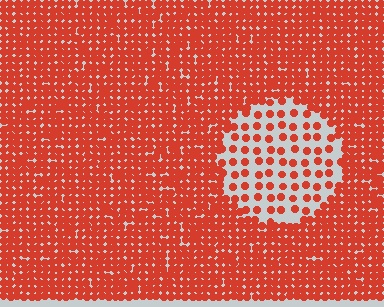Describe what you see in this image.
The image contains small red elements arranged at two different densities. A circle-shaped region is visible where the elements are less densely packed than the surrounding area.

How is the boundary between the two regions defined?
The boundary is defined by a change in element density (approximately 3.0x ratio). All elements are the same color, size, and shape.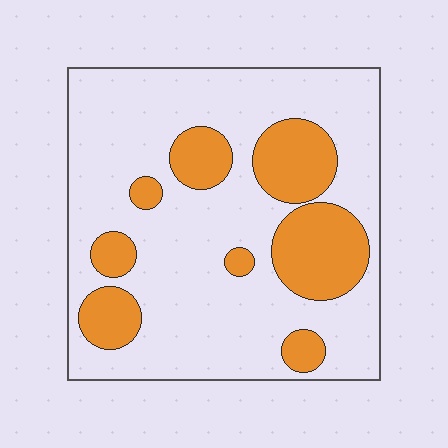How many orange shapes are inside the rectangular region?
8.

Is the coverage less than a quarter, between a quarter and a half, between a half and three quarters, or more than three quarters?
Between a quarter and a half.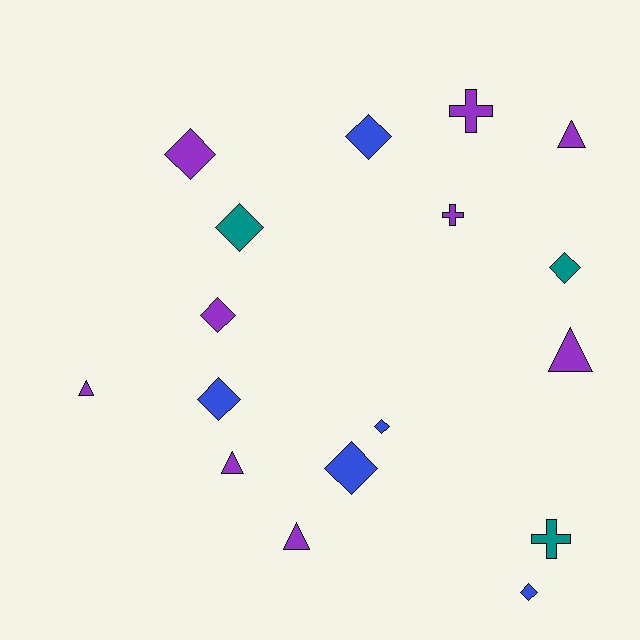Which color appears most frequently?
Purple, with 9 objects.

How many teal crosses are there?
There is 1 teal cross.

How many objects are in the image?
There are 17 objects.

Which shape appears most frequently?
Diamond, with 9 objects.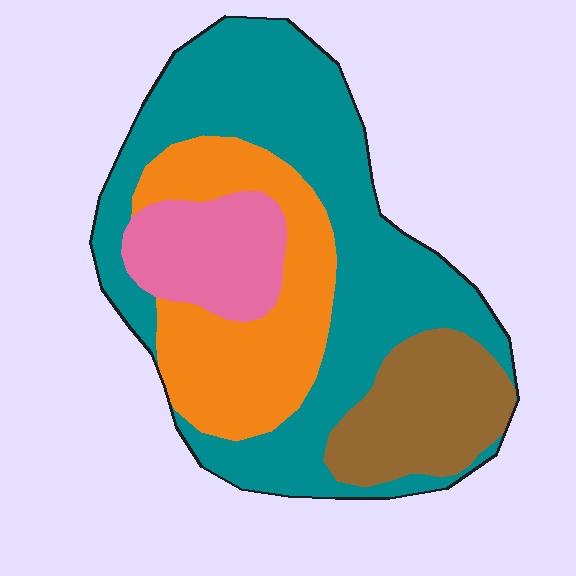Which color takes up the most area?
Teal, at roughly 50%.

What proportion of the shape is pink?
Pink takes up about one eighth (1/8) of the shape.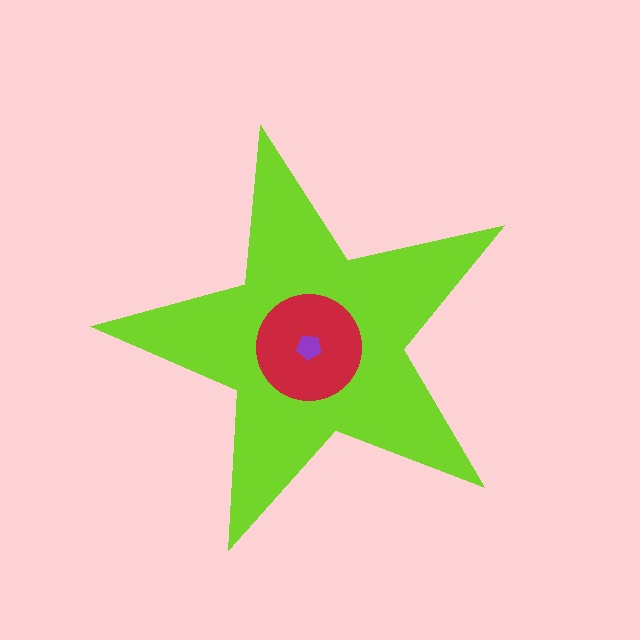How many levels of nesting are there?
3.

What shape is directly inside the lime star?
The red circle.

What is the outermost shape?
The lime star.